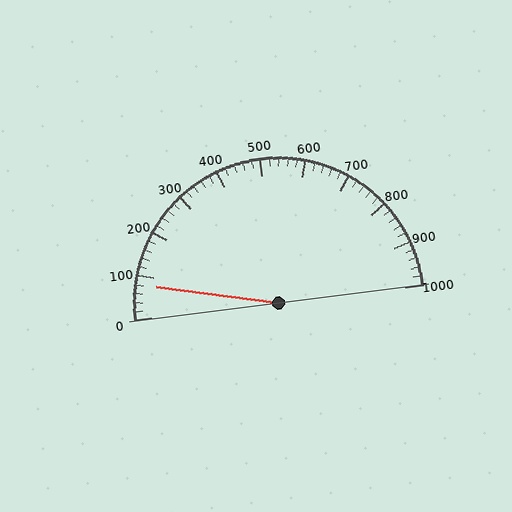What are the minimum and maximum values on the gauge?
The gauge ranges from 0 to 1000.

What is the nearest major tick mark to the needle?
The nearest major tick mark is 100.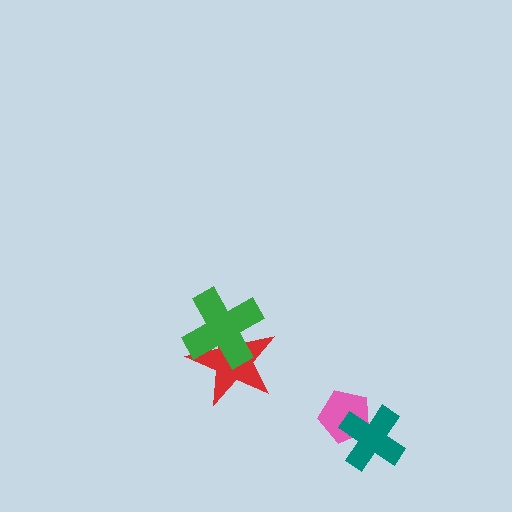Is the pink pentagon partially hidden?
Yes, it is partially covered by another shape.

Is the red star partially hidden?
Yes, it is partially covered by another shape.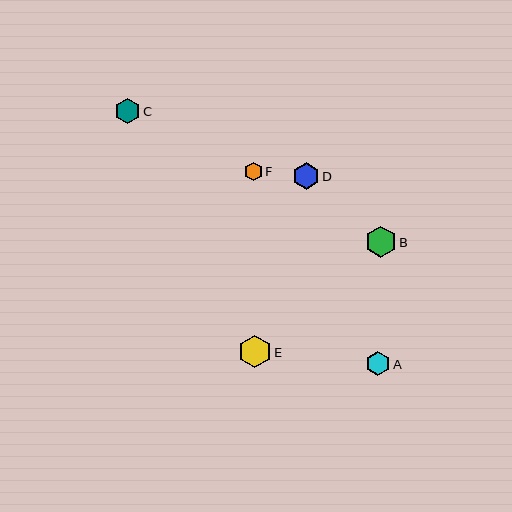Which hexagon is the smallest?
Hexagon F is the smallest with a size of approximately 19 pixels.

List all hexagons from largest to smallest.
From largest to smallest: E, B, D, C, A, F.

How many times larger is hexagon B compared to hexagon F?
Hexagon B is approximately 1.7 times the size of hexagon F.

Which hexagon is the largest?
Hexagon E is the largest with a size of approximately 33 pixels.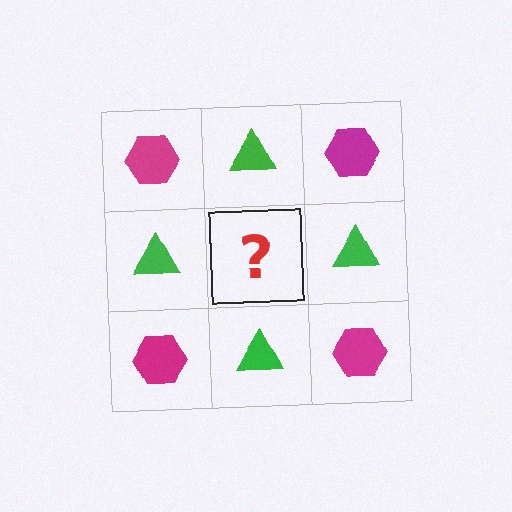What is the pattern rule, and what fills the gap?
The rule is that it alternates magenta hexagon and green triangle in a checkerboard pattern. The gap should be filled with a magenta hexagon.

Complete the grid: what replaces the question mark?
The question mark should be replaced with a magenta hexagon.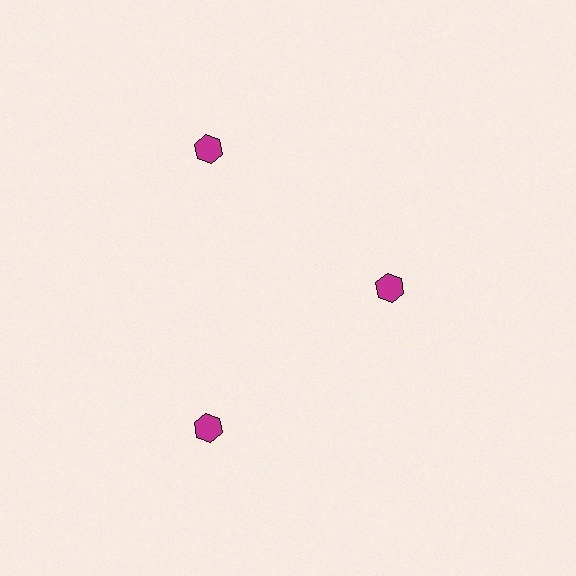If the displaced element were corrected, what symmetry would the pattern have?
It would have 3-fold rotational symmetry — the pattern would map onto itself every 120 degrees.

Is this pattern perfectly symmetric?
No. The 3 magenta hexagons are arranged in a ring, but one element near the 3 o'clock position is pulled inward toward the center, breaking the 3-fold rotational symmetry.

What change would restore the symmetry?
The symmetry would be restored by moving it outward, back onto the ring so that all 3 hexagons sit at equal angles and equal distance from the center.